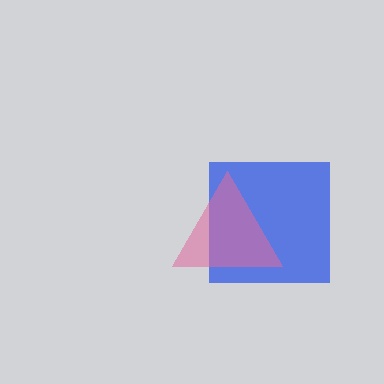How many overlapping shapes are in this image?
There are 2 overlapping shapes in the image.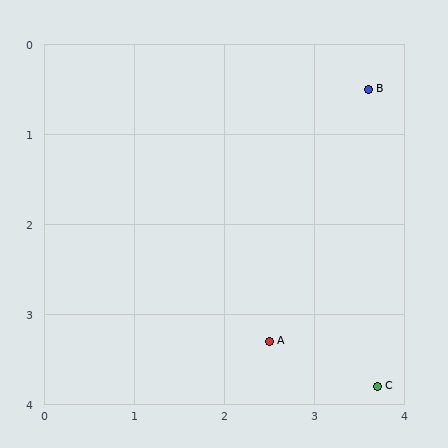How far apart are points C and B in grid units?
Points C and B are about 3.3 grid units apart.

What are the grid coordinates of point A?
Point A is at approximately (2.5, 3.3).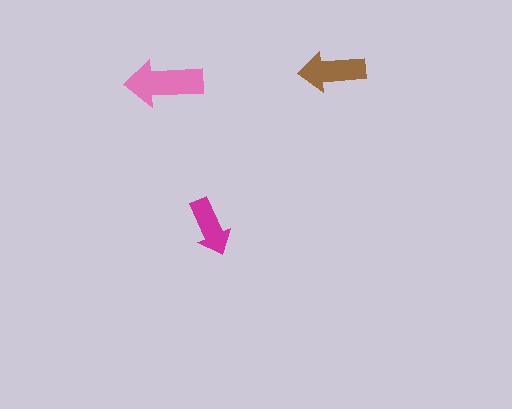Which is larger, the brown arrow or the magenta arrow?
The brown one.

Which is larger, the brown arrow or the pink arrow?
The pink one.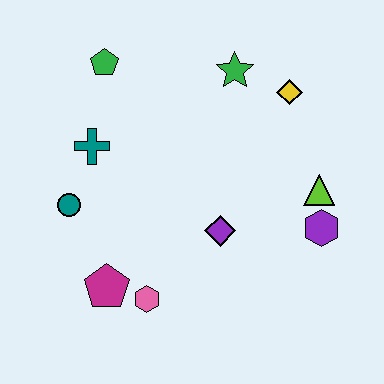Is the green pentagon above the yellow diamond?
Yes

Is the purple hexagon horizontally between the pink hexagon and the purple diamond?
No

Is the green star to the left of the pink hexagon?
No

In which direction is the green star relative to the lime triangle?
The green star is above the lime triangle.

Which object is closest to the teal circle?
The teal cross is closest to the teal circle.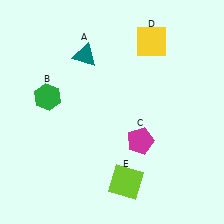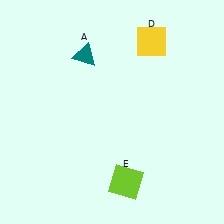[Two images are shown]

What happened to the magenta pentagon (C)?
The magenta pentagon (C) was removed in Image 2. It was in the bottom-right area of Image 1.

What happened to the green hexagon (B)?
The green hexagon (B) was removed in Image 2. It was in the top-left area of Image 1.